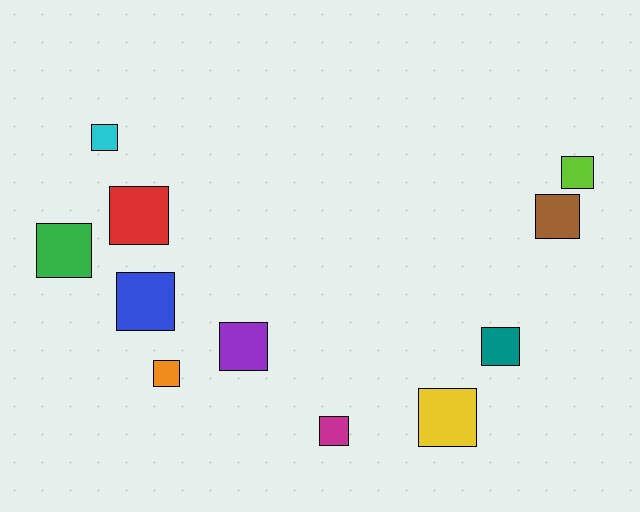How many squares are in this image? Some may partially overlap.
There are 11 squares.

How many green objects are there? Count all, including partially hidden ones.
There is 1 green object.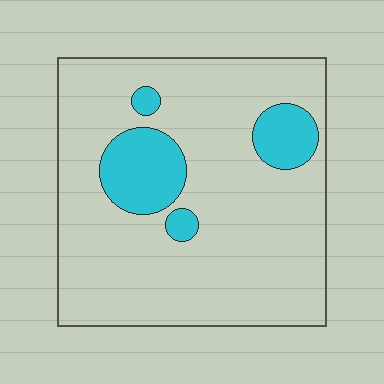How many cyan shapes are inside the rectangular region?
4.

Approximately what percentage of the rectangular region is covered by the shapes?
Approximately 15%.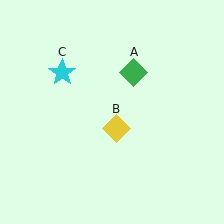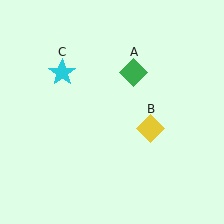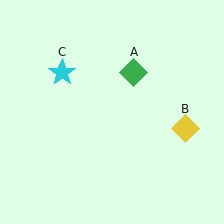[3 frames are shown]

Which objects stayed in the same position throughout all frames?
Green diamond (object A) and cyan star (object C) remained stationary.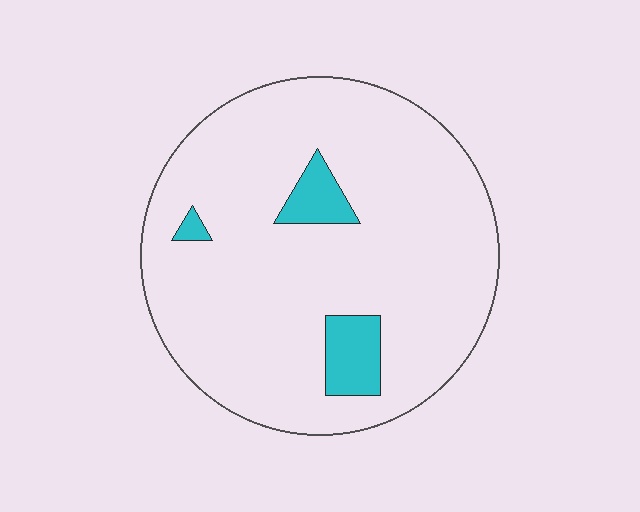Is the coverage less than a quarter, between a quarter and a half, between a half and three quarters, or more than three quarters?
Less than a quarter.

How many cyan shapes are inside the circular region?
3.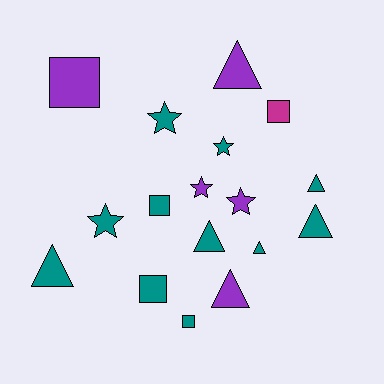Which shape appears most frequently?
Triangle, with 7 objects.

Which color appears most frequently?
Teal, with 11 objects.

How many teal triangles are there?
There are 5 teal triangles.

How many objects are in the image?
There are 17 objects.